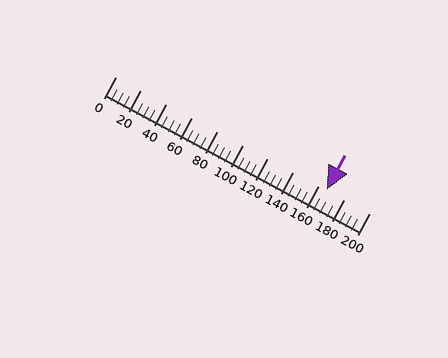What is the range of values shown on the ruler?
The ruler shows values from 0 to 200.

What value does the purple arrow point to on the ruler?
The purple arrow points to approximately 166.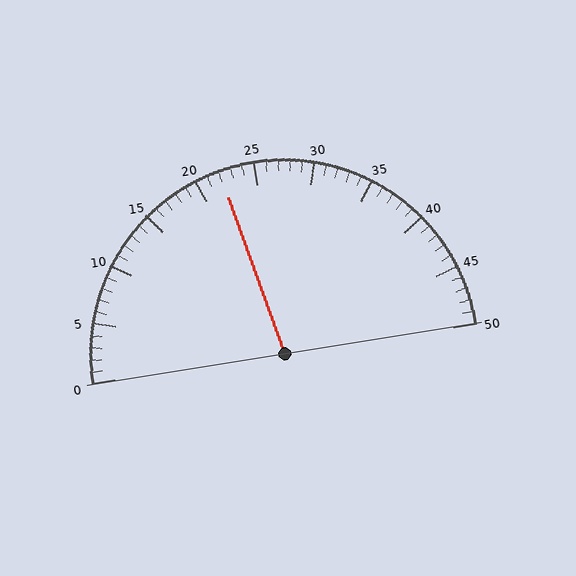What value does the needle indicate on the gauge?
The needle indicates approximately 22.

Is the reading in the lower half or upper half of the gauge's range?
The reading is in the lower half of the range (0 to 50).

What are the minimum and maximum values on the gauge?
The gauge ranges from 0 to 50.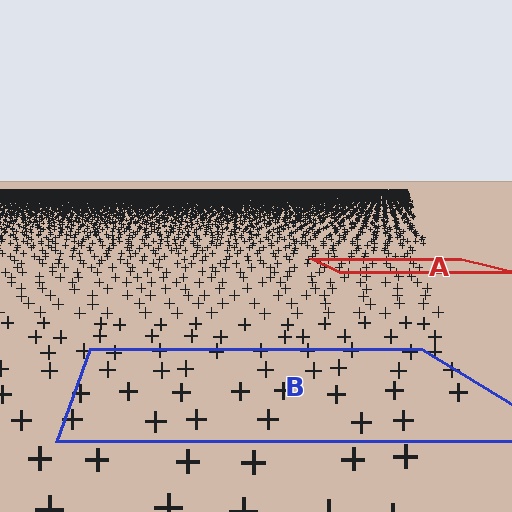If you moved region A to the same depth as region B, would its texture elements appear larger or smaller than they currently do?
They would appear larger. At a closer depth, the same texture elements are projected at a bigger on-screen size.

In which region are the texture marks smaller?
The texture marks are smaller in region A, because it is farther away.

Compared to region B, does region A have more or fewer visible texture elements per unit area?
Region A has more texture elements per unit area — they are packed more densely because it is farther away.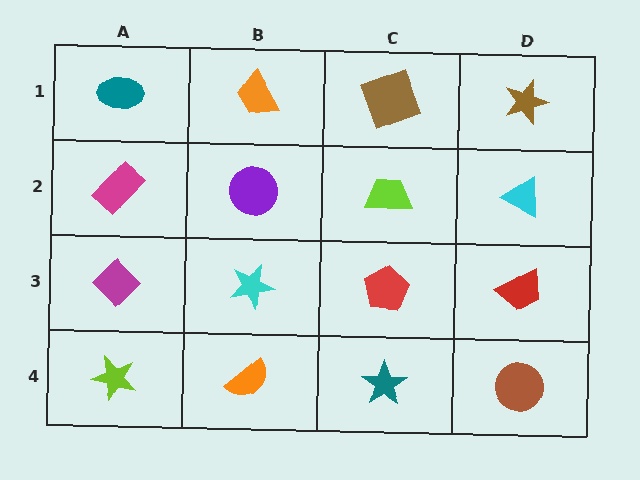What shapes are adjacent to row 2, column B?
An orange trapezoid (row 1, column B), a cyan star (row 3, column B), a magenta rectangle (row 2, column A), a lime trapezoid (row 2, column C).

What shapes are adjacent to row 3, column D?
A cyan triangle (row 2, column D), a brown circle (row 4, column D), a red pentagon (row 3, column C).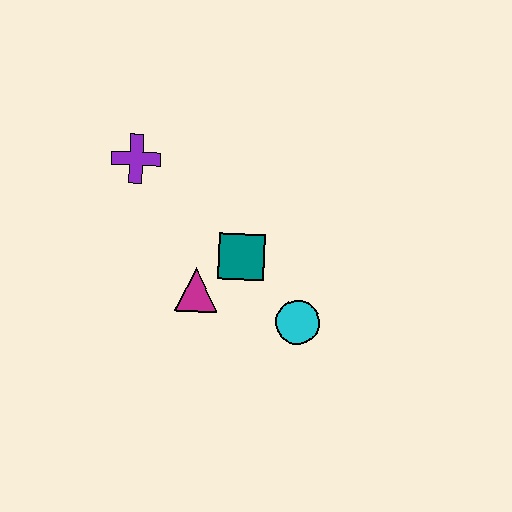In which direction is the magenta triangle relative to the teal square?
The magenta triangle is to the left of the teal square.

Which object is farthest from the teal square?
The purple cross is farthest from the teal square.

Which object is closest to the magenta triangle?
The teal square is closest to the magenta triangle.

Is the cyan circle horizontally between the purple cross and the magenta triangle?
No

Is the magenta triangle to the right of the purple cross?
Yes